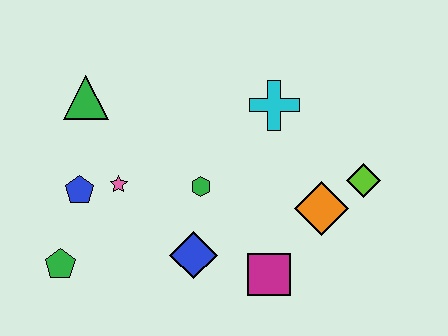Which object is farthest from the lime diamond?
The green pentagon is farthest from the lime diamond.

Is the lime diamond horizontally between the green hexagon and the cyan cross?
No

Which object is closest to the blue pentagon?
The pink star is closest to the blue pentagon.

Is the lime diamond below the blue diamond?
No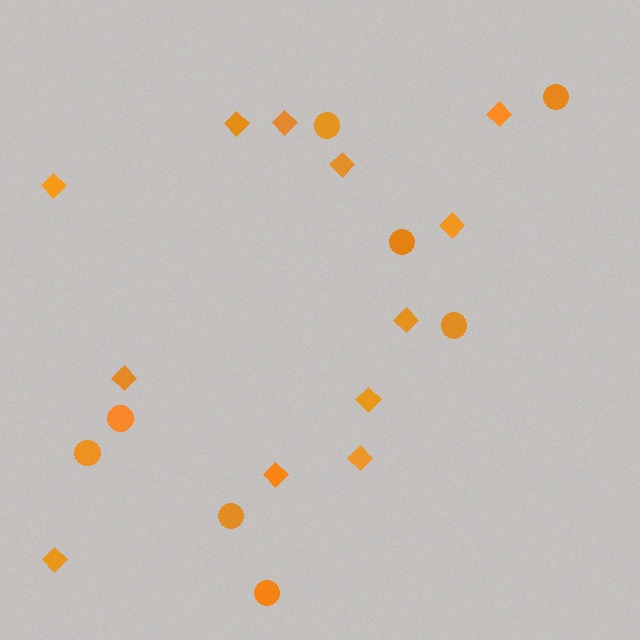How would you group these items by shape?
There are 2 groups: one group of circles (8) and one group of diamonds (12).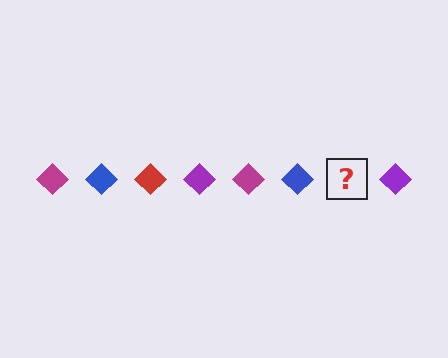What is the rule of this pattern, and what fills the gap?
The rule is that the pattern cycles through magenta, blue, red, purple diamonds. The gap should be filled with a red diamond.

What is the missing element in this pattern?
The missing element is a red diamond.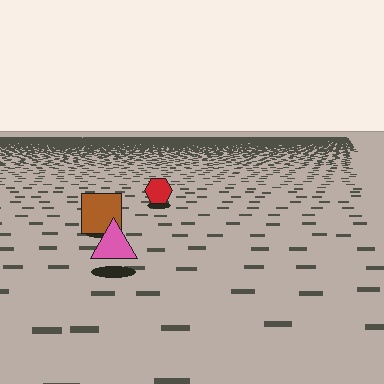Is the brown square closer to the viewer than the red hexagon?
Yes. The brown square is closer — you can tell from the texture gradient: the ground texture is coarser near it.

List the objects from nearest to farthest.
From nearest to farthest: the pink triangle, the brown square, the red hexagon.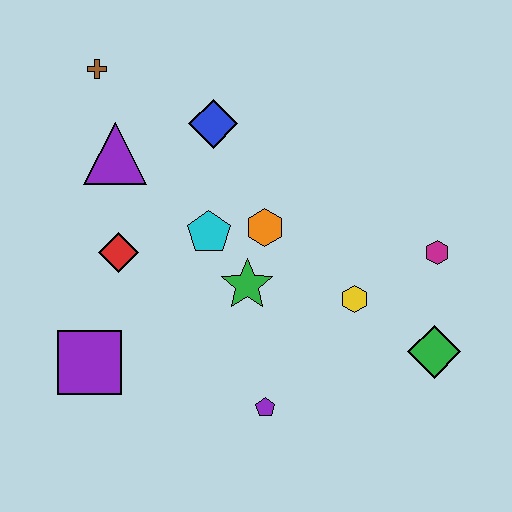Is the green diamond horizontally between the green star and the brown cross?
No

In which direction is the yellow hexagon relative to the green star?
The yellow hexagon is to the right of the green star.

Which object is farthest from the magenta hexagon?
The brown cross is farthest from the magenta hexagon.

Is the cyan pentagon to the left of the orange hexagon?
Yes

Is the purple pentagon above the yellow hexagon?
No